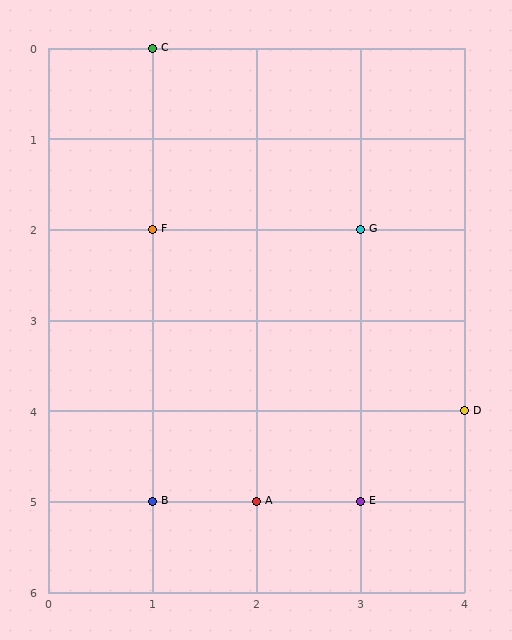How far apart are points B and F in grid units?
Points B and F are 3 rows apart.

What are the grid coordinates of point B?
Point B is at grid coordinates (1, 5).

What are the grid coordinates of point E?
Point E is at grid coordinates (3, 5).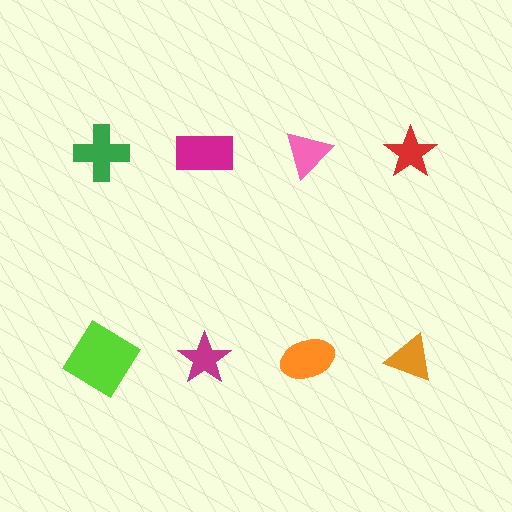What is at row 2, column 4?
An orange triangle.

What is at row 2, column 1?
A lime diamond.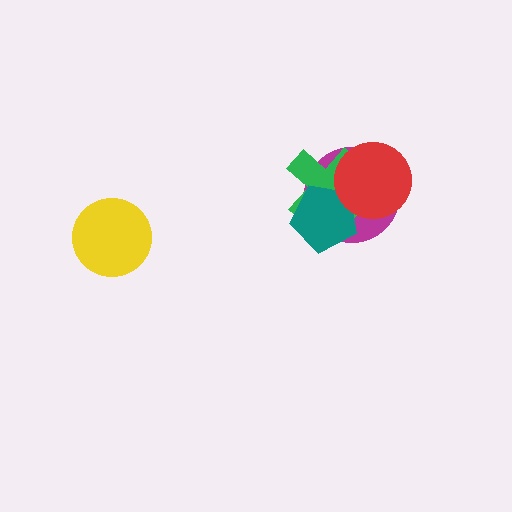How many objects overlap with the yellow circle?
0 objects overlap with the yellow circle.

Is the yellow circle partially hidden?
No, no other shape covers it.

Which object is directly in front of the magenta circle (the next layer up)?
The green cross is directly in front of the magenta circle.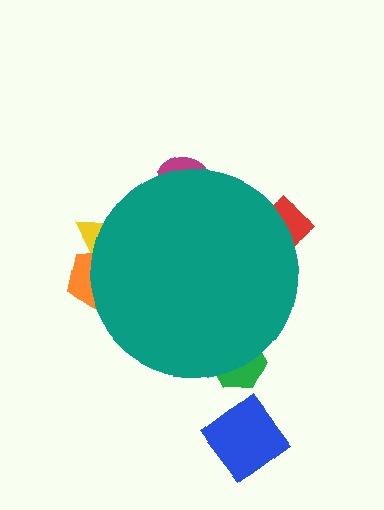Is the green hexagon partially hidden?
Yes, the green hexagon is partially hidden behind the teal circle.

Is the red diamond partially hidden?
Yes, the red diamond is partially hidden behind the teal circle.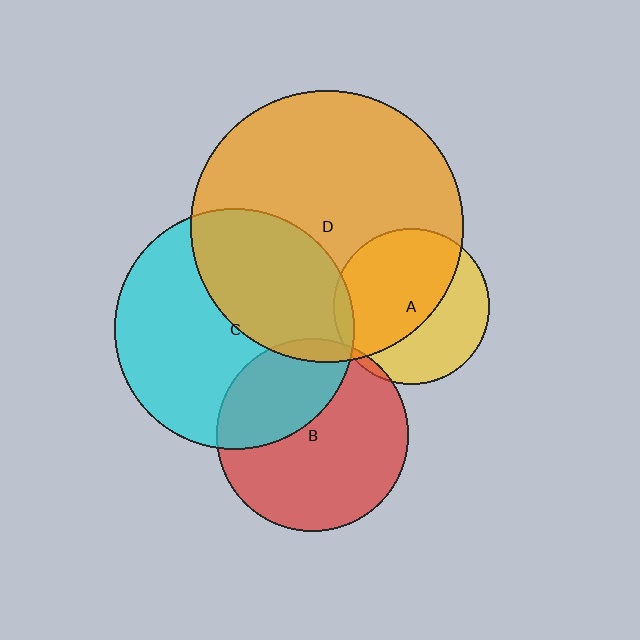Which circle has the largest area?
Circle D (orange).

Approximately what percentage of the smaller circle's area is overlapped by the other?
Approximately 5%.